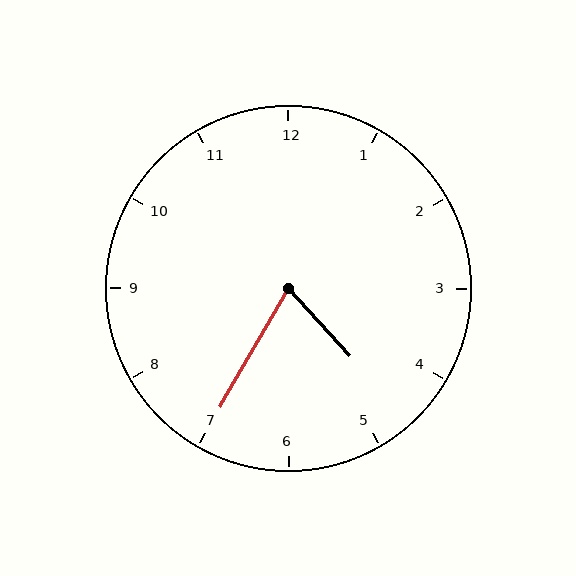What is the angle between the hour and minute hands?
Approximately 72 degrees.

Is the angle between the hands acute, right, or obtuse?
It is acute.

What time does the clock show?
4:35.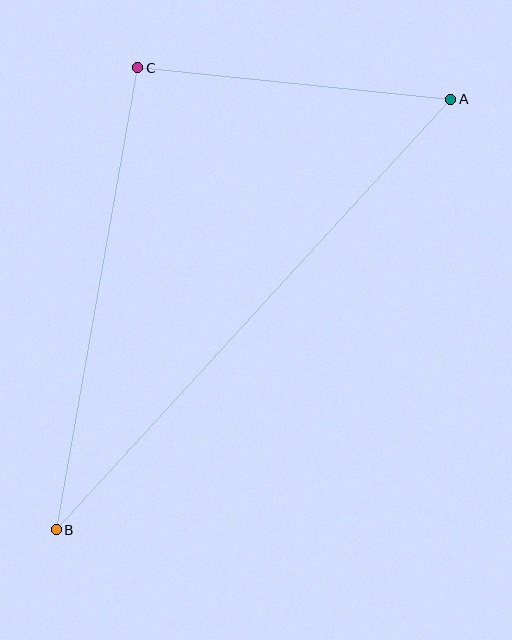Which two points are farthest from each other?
Points A and B are farthest from each other.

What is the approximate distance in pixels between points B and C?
The distance between B and C is approximately 469 pixels.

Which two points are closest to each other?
Points A and C are closest to each other.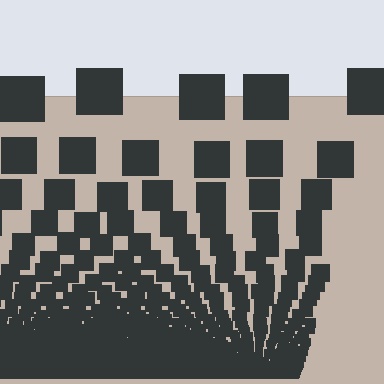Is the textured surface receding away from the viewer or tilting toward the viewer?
The surface appears to tilt toward the viewer. Texture elements get larger and sparser toward the top.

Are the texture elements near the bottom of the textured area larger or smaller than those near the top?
Smaller. The gradient is inverted — elements near the bottom are smaller and denser.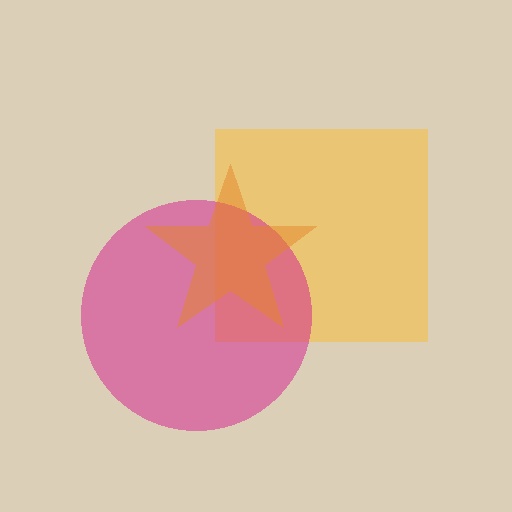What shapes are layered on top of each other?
The layered shapes are: a yellow square, a magenta circle, an orange star.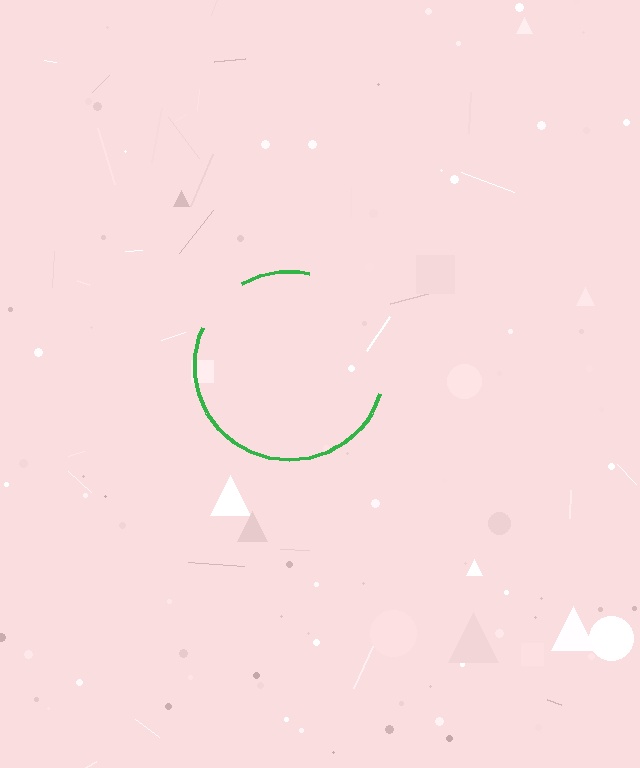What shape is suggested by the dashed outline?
The dashed outline suggests a circle.